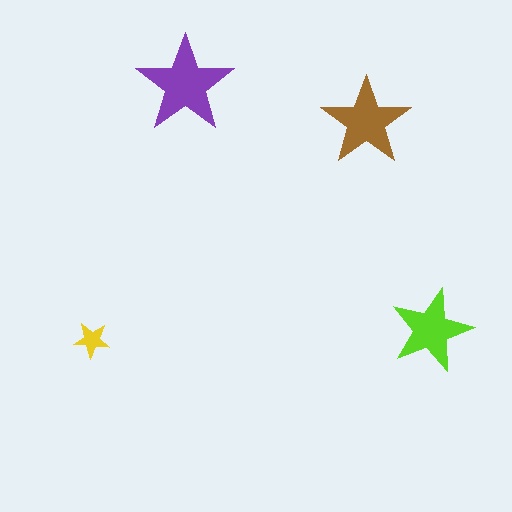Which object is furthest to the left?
The yellow star is leftmost.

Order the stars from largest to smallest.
the purple one, the brown one, the lime one, the yellow one.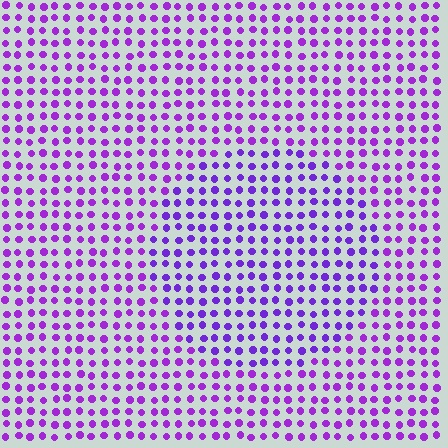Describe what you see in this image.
The image is filled with small purple elements in a uniform arrangement. A circle-shaped region is visible where the elements are tinted to a slightly different hue, forming a subtle color boundary.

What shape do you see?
I see a circle.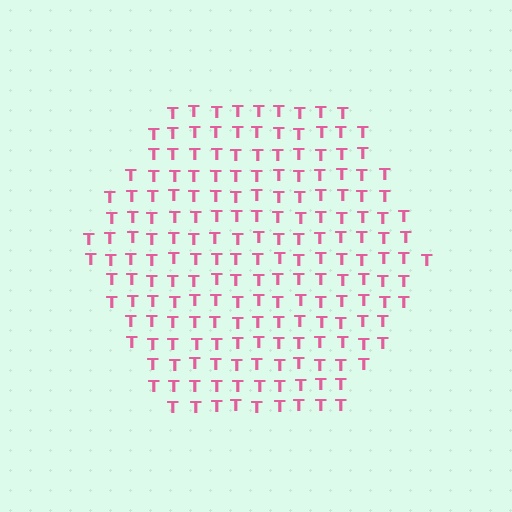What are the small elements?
The small elements are letter T's.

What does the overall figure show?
The overall figure shows a hexagon.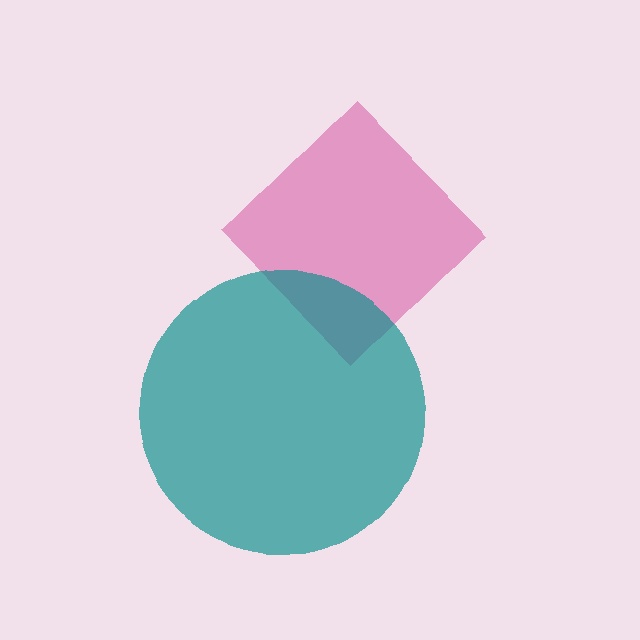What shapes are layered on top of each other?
The layered shapes are: a pink diamond, a teal circle.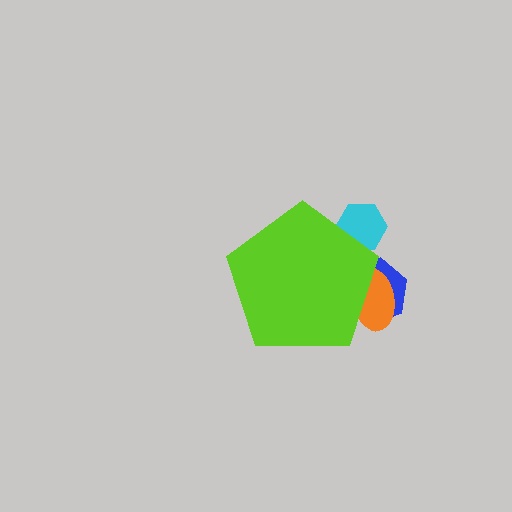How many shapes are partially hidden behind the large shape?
3 shapes are partially hidden.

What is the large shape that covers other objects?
A lime pentagon.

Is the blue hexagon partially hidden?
Yes, the blue hexagon is partially hidden behind the lime pentagon.